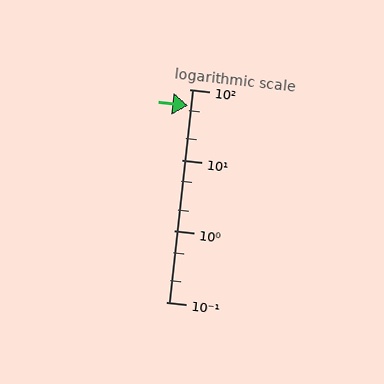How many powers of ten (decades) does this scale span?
The scale spans 3 decades, from 0.1 to 100.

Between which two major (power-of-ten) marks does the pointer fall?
The pointer is between 10 and 100.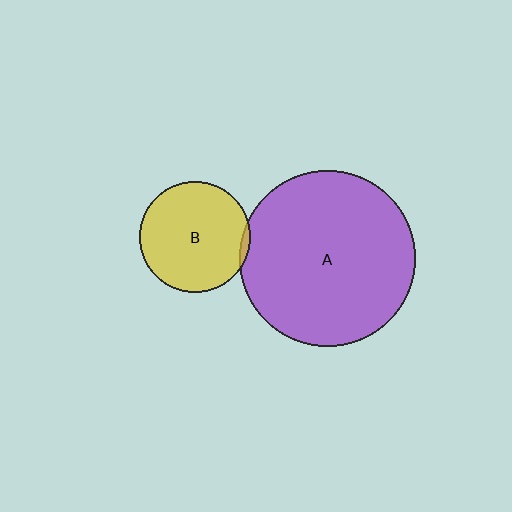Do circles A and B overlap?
Yes.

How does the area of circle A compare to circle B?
Approximately 2.5 times.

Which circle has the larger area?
Circle A (purple).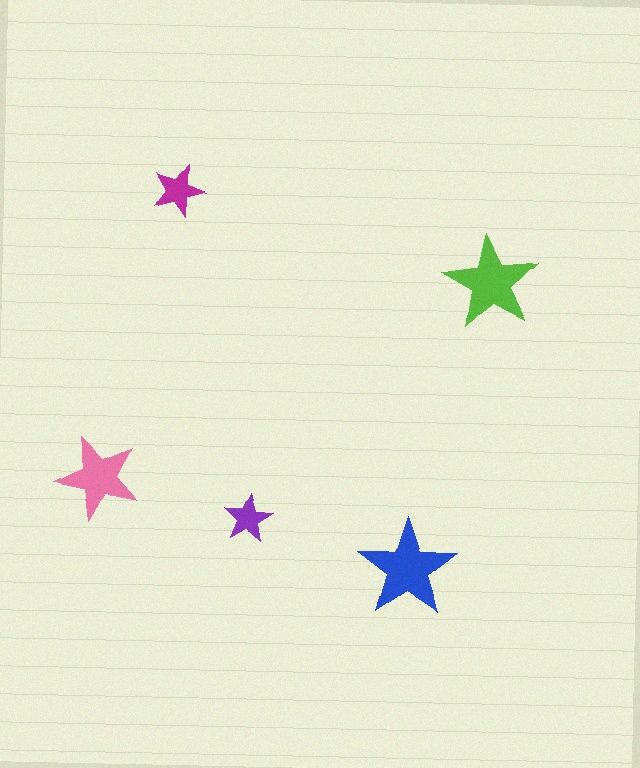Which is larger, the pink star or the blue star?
The blue one.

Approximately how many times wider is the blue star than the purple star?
About 2 times wider.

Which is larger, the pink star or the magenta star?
The pink one.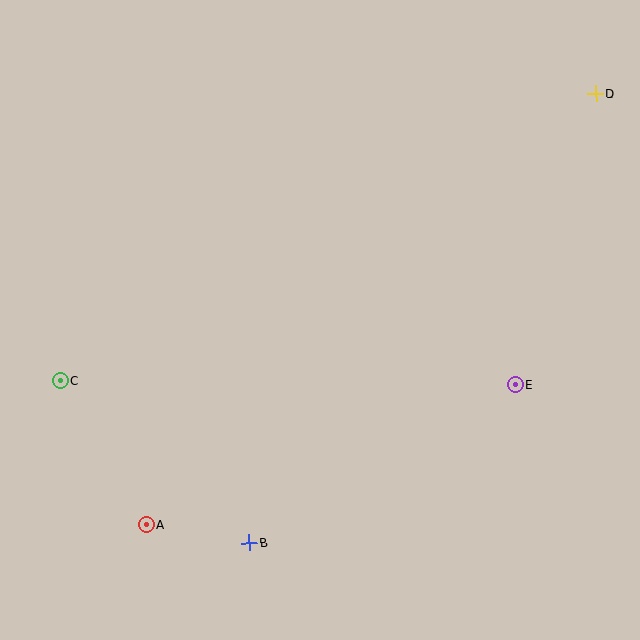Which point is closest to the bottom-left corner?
Point A is closest to the bottom-left corner.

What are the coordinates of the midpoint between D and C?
The midpoint between D and C is at (328, 237).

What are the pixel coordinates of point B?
Point B is at (249, 543).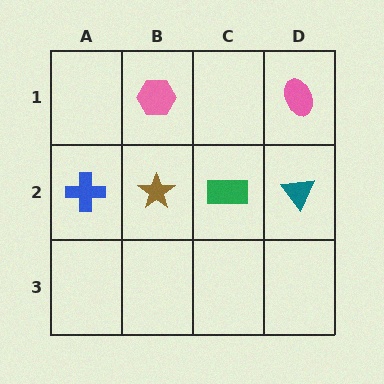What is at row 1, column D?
A pink ellipse.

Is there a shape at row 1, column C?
No, that cell is empty.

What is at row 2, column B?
A brown star.